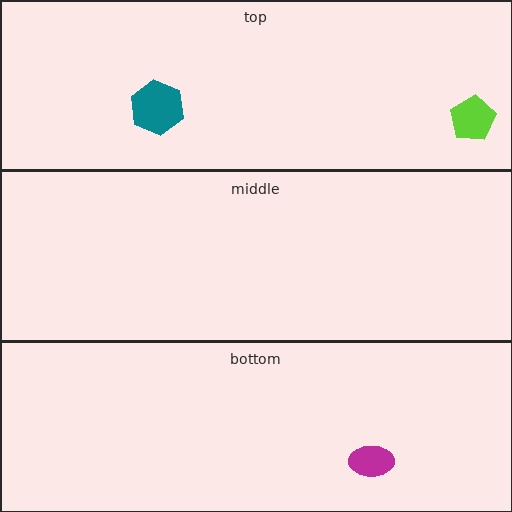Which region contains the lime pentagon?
The top region.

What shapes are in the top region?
The teal hexagon, the lime pentagon.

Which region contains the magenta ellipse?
The bottom region.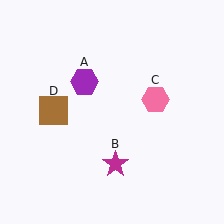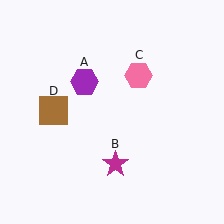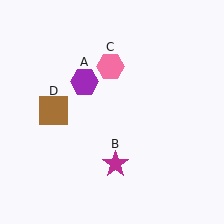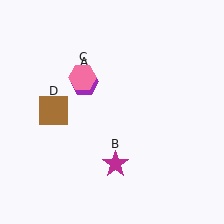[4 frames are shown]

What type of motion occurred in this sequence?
The pink hexagon (object C) rotated counterclockwise around the center of the scene.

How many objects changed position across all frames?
1 object changed position: pink hexagon (object C).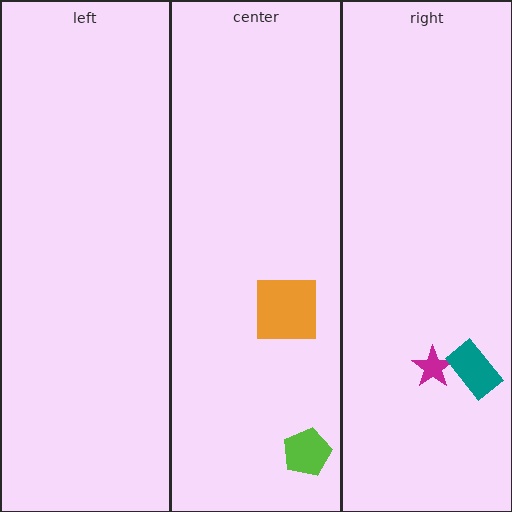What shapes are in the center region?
The orange square, the lime pentagon.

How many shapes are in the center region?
2.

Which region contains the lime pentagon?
The center region.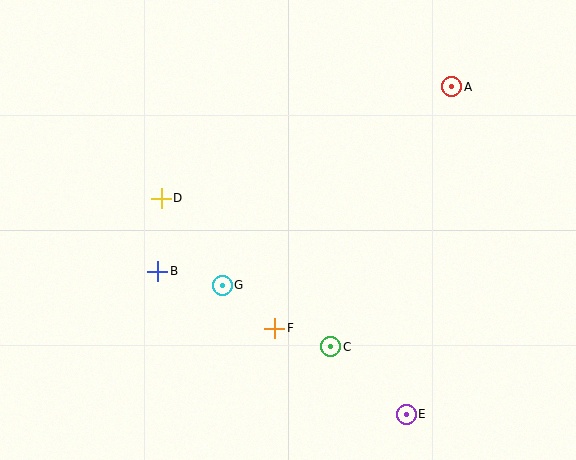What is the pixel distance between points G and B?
The distance between G and B is 66 pixels.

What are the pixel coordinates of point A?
Point A is at (452, 87).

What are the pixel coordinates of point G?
Point G is at (222, 286).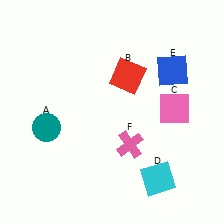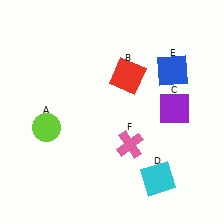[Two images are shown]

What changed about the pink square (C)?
In Image 1, C is pink. In Image 2, it changed to purple.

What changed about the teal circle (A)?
In Image 1, A is teal. In Image 2, it changed to lime.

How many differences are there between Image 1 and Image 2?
There are 2 differences between the two images.